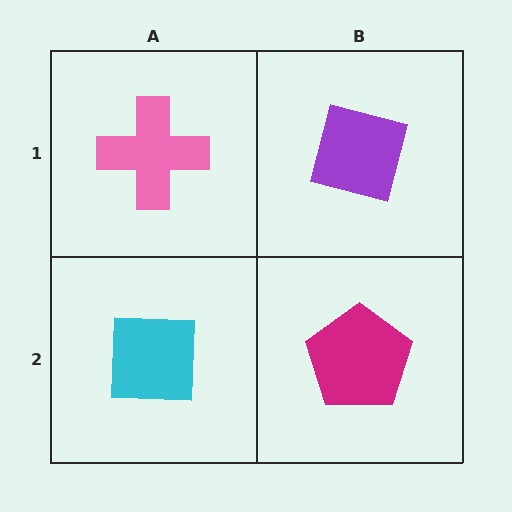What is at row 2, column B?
A magenta pentagon.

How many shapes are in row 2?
2 shapes.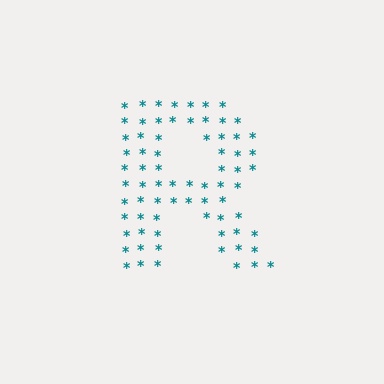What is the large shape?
The large shape is the letter R.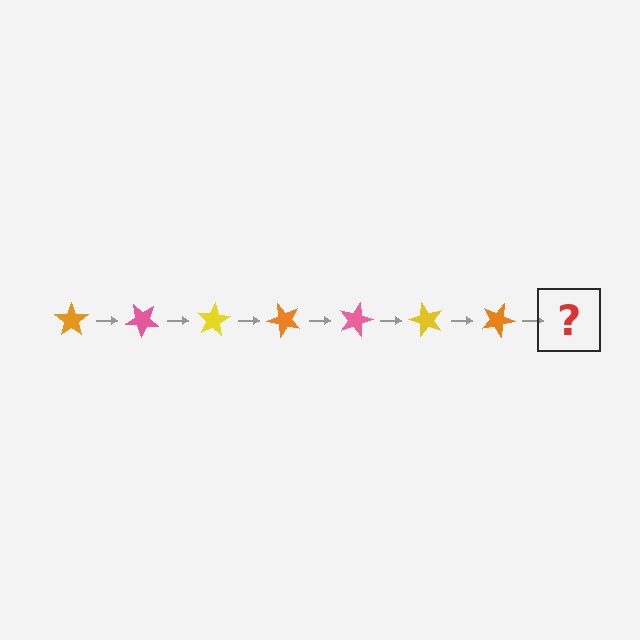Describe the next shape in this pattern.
It should be a pink star, rotated 280 degrees from the start.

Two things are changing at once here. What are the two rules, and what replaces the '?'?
The two rules are that it rotates 40 degrees each step and the color cycles through orange, pink, and yellow. The '?' should be a pink star, rotated 280 degrees from the start.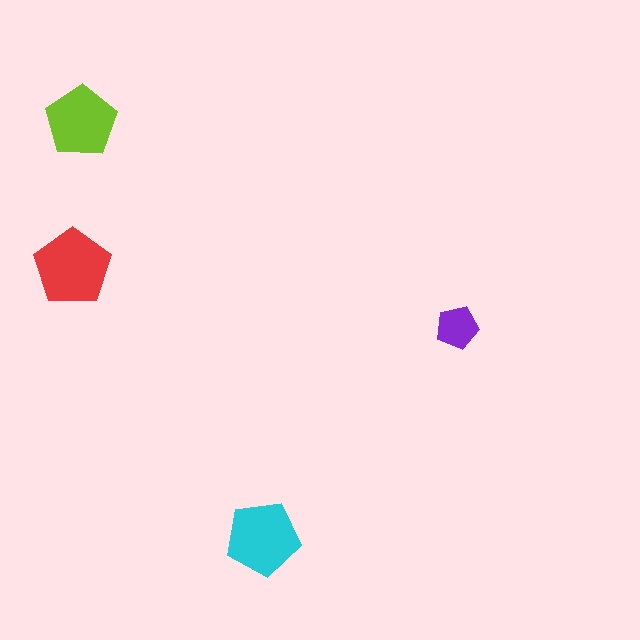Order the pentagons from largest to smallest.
the red one, the cyan one, the lime one, the purple one.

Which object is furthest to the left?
The red pentagon is leftmost.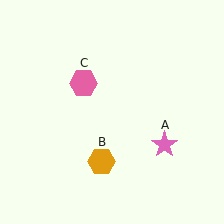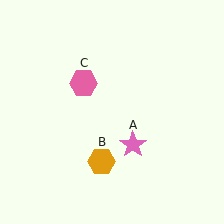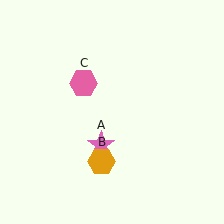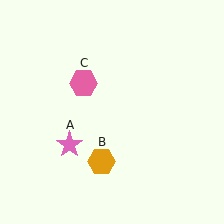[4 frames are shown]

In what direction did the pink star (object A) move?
The pink star (object A) moved left.